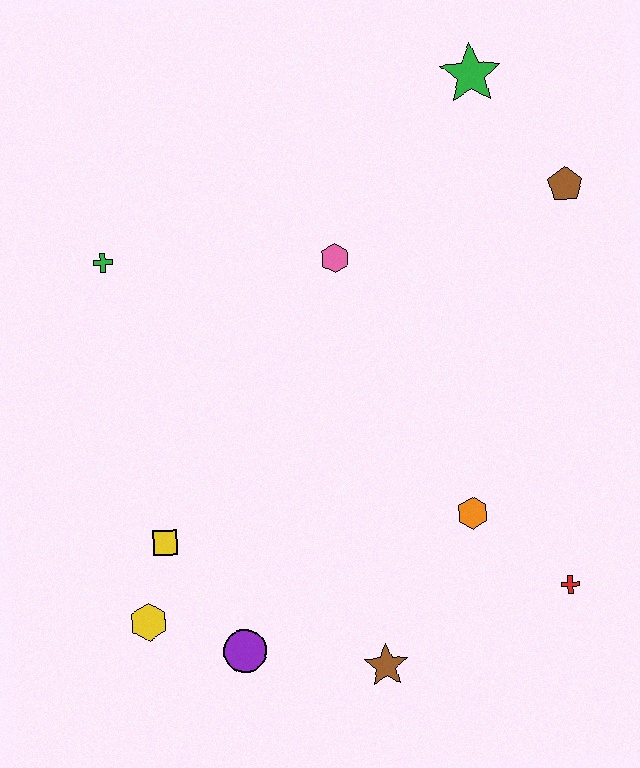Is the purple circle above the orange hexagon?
No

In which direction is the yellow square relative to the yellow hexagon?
The yellow square is above the yellow hexagon.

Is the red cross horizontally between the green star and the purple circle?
No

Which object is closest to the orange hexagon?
The red cross is closest to the orange hexagon.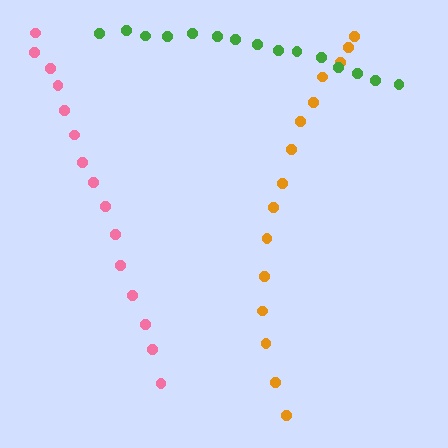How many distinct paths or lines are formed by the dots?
There are 3 distinct paths.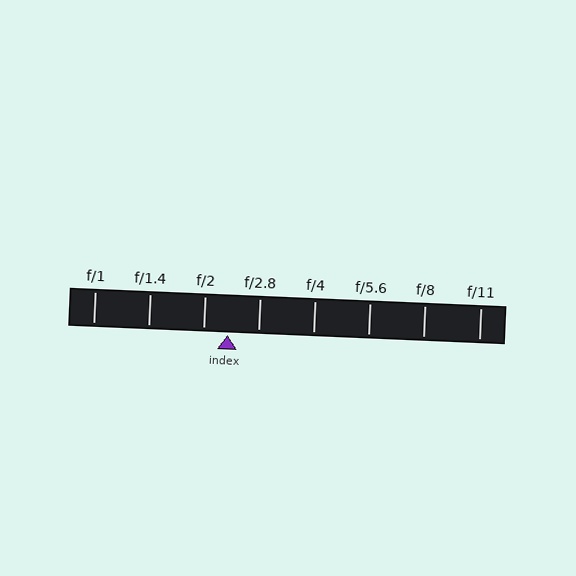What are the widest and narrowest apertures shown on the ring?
The widest aperture shown is f/1 and the narrowest is f/11.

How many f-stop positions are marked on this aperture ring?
There are 8 f-stop positions marked.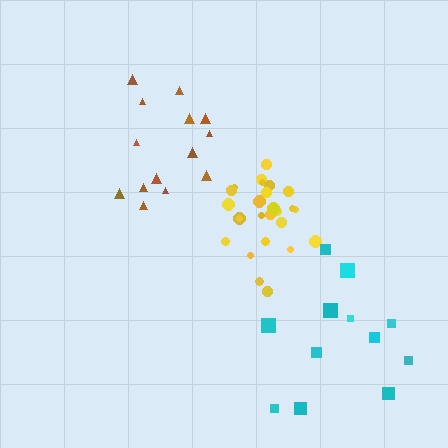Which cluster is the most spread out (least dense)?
Cyan.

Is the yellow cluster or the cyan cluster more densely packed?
Yellow.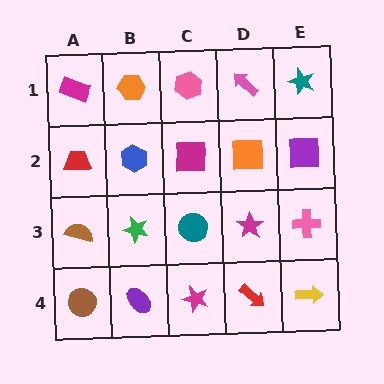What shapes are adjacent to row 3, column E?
A purple square (row 2, column E), a yellow arrow (row 4, column E), a magenta star (row 3, column D).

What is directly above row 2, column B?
An orange hexagon.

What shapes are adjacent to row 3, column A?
A red trapezoid (row 2, column A), a brown circle (row 4, column A), a green star (row 3, column B).